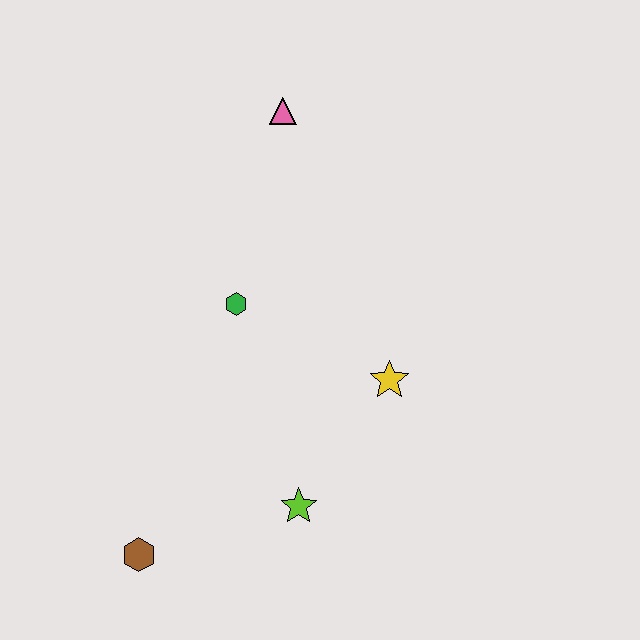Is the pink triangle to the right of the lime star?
No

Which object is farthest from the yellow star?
The brown hexagon is farthest from the yellow star.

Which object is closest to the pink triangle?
The green hexagon is closest to the pink triangle.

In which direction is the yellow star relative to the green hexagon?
The yellow star is to the right of the green hexagon.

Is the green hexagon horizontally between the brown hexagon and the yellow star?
Yes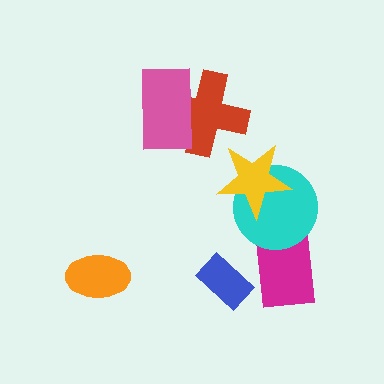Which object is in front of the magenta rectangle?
The cyan circle is in front of the magenta rectangle.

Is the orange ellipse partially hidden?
No, no other shape covers it.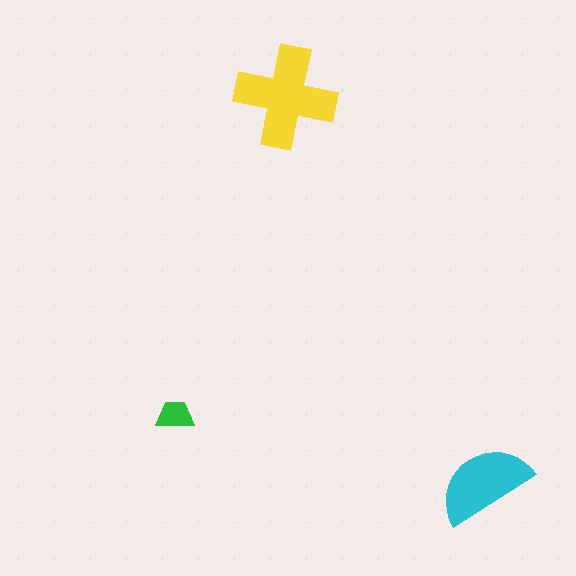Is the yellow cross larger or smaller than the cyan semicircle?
Larger.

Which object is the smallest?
The green trapezoid.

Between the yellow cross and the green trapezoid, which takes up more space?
The yellow cross.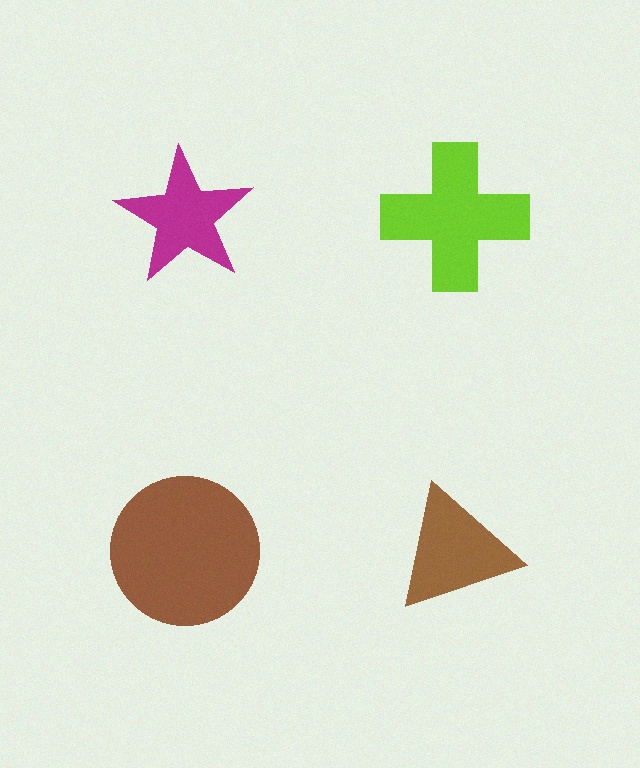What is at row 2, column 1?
A brown circle.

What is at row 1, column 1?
A magenta star.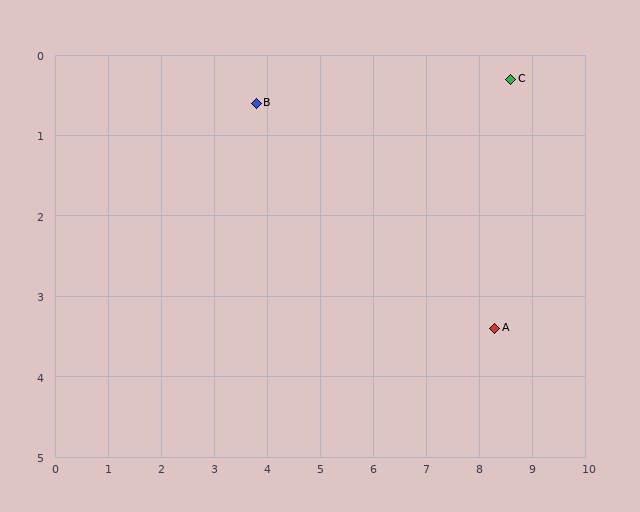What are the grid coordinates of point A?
Point A is at approximately (8.3, 3.4).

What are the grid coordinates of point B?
Point B is at approximately (3.8, 0.6).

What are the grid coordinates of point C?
Point C is at approximately (8.6, 0.3).